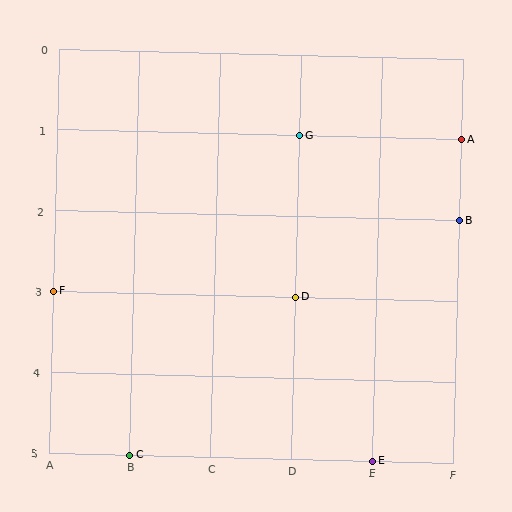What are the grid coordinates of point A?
Point A is at grid coordinates (F, 1).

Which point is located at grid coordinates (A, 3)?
Point F is at (A, 3).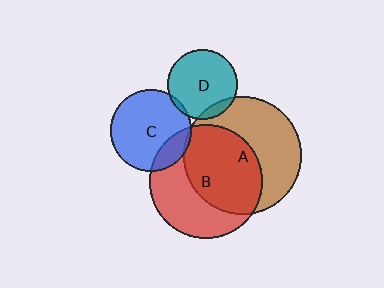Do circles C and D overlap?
Yes.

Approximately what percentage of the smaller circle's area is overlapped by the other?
Approximately 5%.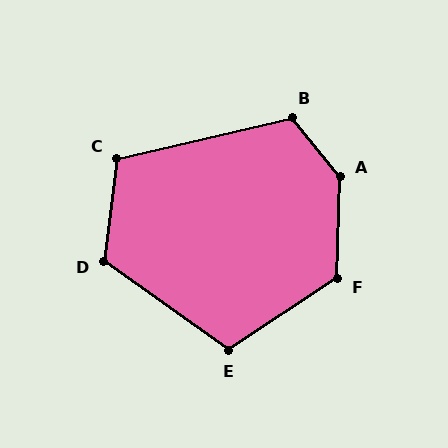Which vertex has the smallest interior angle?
C, at approximately 110 degrees.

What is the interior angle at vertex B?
Approximately 117 degrees (obtuse).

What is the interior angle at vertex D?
Approximately 118 degrees (obtuse).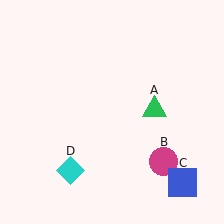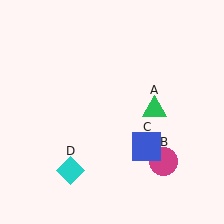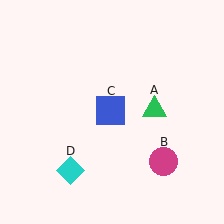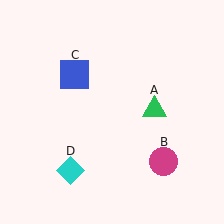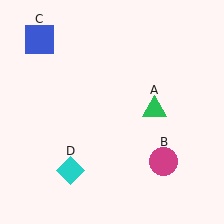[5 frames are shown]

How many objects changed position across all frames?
1 object changed position: blue square (object C).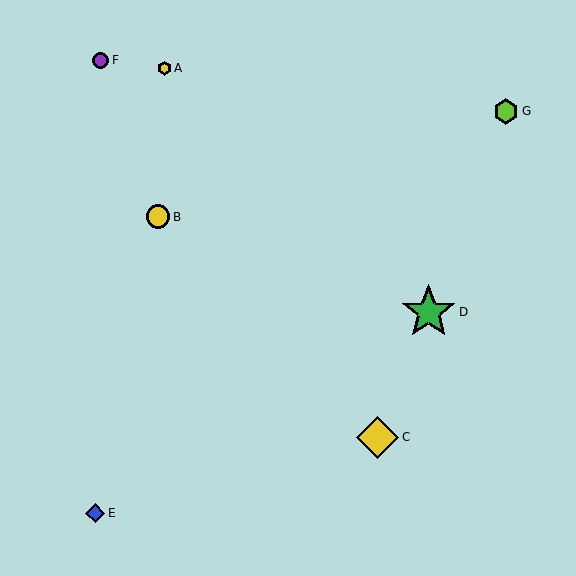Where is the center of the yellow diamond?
The center of the yellow diamond is at (378, 437).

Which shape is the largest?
The green star (labeled D) is the largest.